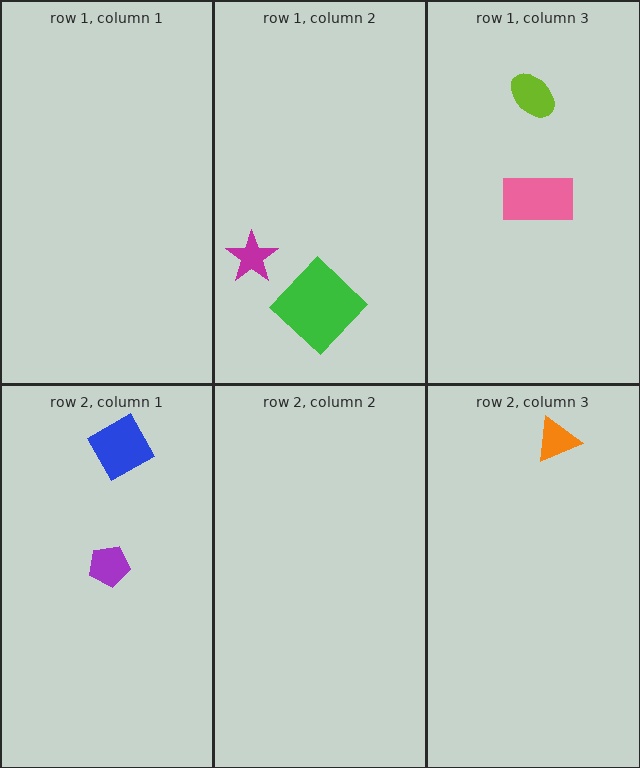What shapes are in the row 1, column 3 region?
The lime ellipse, the pink rectangle.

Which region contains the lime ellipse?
The row 1, column 3 region.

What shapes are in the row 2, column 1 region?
The blue diamond, the purple pentagon.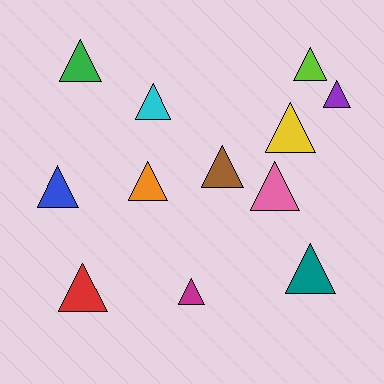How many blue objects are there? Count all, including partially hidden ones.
There is 1 blue object.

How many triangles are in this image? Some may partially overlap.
There are 12 triangles.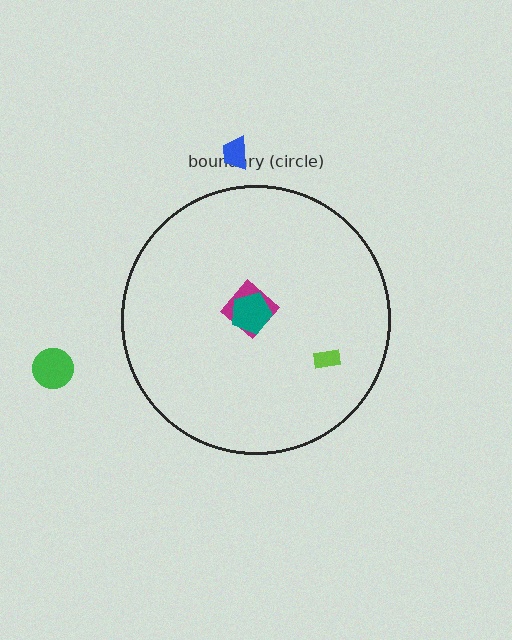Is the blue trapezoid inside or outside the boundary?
Outside.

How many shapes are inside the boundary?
3 inside, 2 outside.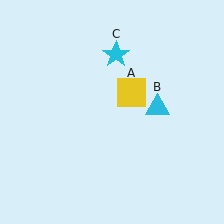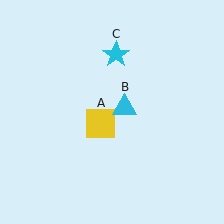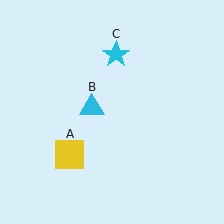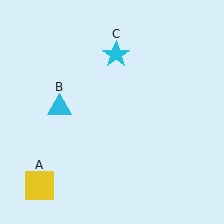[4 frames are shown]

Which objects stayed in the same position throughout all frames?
Cyan star (object C) remained stationary.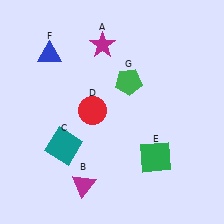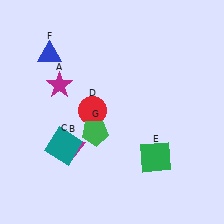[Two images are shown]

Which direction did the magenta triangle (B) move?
The magenta triangle (B) moved up.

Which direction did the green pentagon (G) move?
The green pentagon (G) moved down.